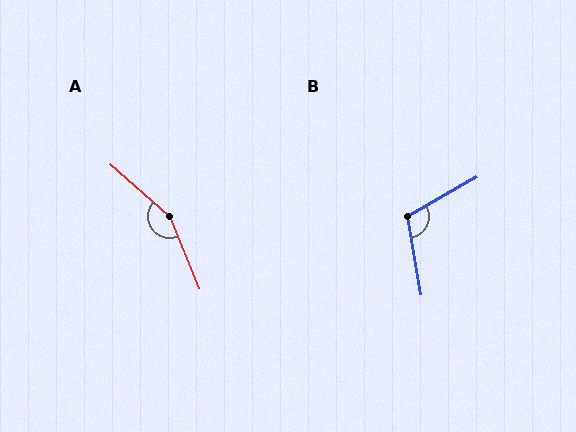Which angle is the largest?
A, at approximately 153 degrees.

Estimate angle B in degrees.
Approximately 110 degrees.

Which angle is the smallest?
B, at approximately 110 degrees.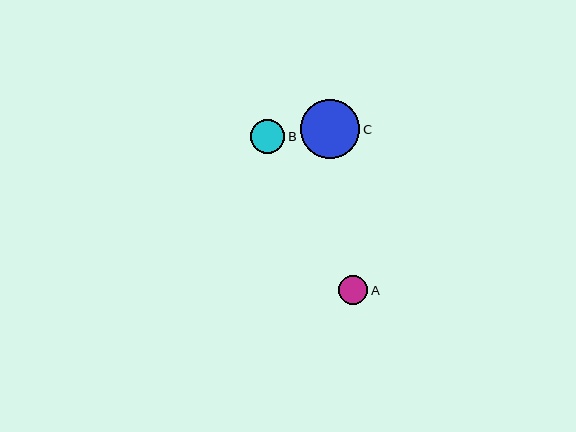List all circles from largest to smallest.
From largest to smallest: C, B, A.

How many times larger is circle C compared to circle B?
Circle C is approximately 1.7 times the size of circle B.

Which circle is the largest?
Circle C is the largest with a size of approximately 59 pixels.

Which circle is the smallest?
Circle A is the smallest with a size of approximately 30 pixels.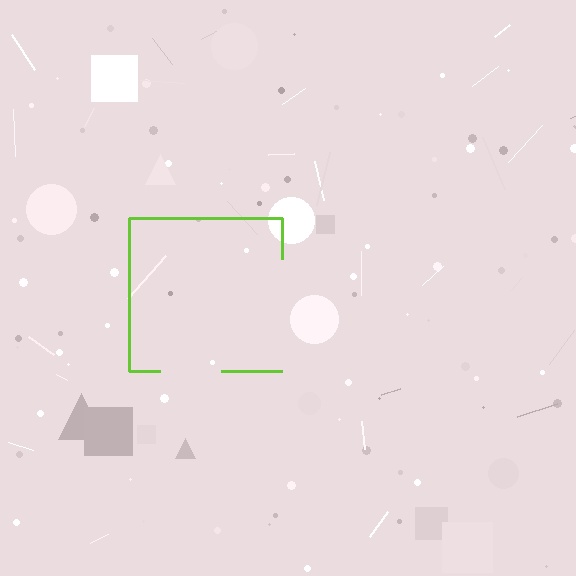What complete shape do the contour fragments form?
The contour fragments form a square.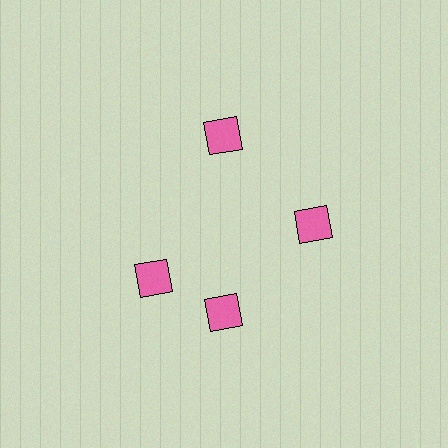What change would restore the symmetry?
The symmetry would be restored by rotating it back into even spacing with its neighbors so that all 4 diamonds sit at equal angles and equal distance from the center.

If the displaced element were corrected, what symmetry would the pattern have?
It would have 4-fold rotational symmetry — the pattern would map onto itself every 90 degrees.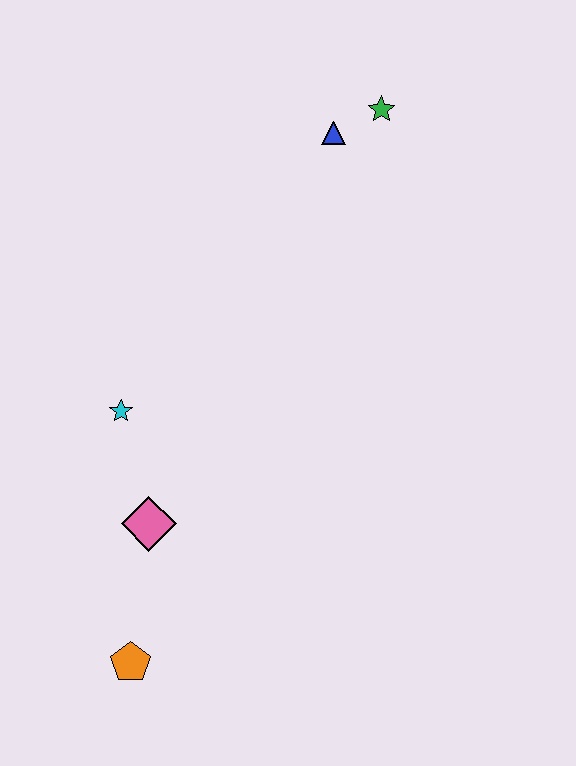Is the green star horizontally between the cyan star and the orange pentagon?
No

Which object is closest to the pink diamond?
The cyan star is closest to the pink diamond.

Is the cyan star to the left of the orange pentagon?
Yes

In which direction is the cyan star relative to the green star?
The cyan star is below the green star.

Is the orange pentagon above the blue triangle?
No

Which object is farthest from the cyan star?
The green star is farthest from the cyan star.